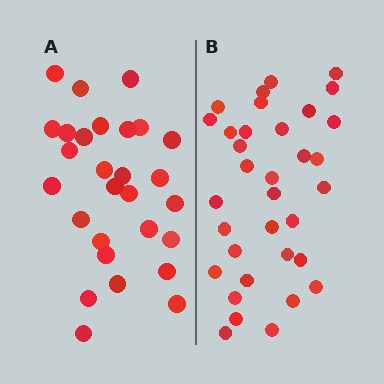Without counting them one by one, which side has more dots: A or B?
Region B (the right region) has more dots.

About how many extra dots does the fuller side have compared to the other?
Region B has about 6 more dots than region A.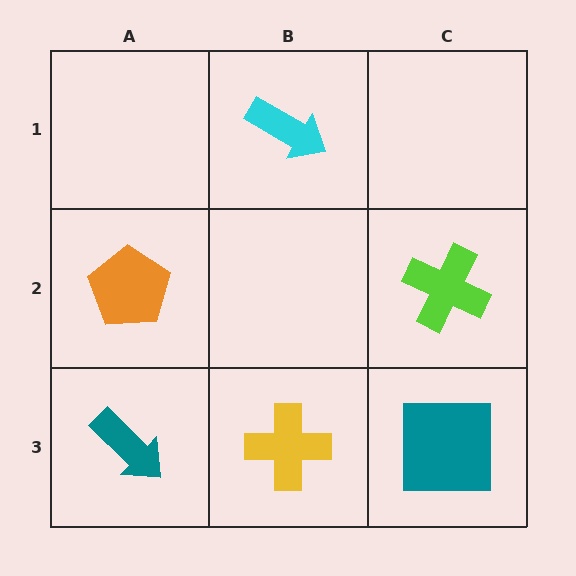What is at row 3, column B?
A yellow cross.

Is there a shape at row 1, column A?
No, that cell is empty.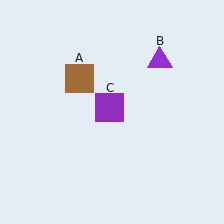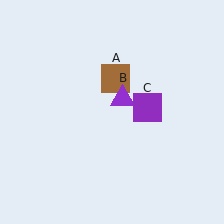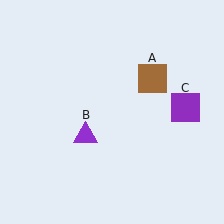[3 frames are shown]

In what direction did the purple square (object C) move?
The purple square (object C) moved right.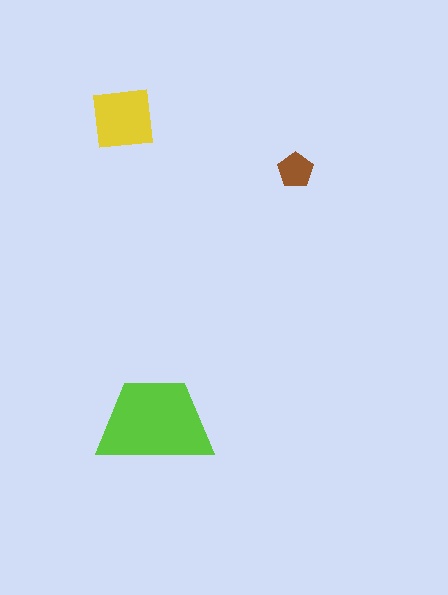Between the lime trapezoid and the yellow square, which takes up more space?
The lime trapezoid.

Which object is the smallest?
The brown pentagon.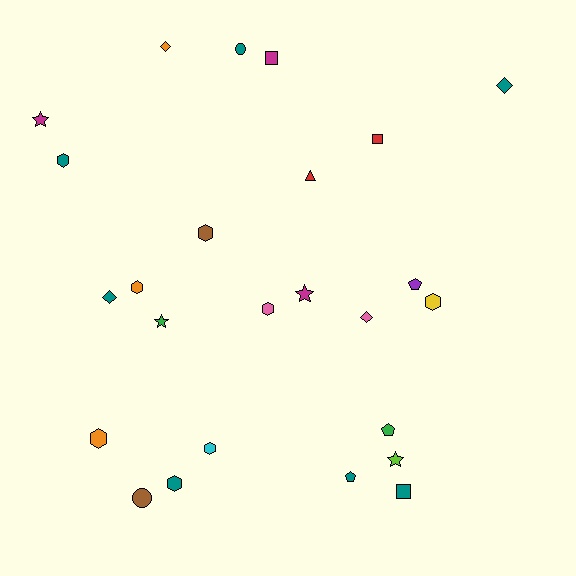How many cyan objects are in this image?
There is 1 cyan object.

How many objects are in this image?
There are 25 objects.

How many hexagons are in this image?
There are 8 hexagons.